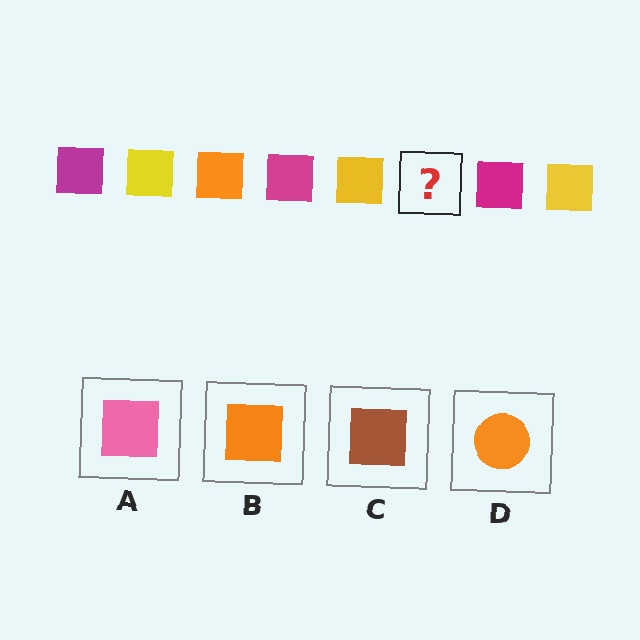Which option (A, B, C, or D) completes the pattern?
B.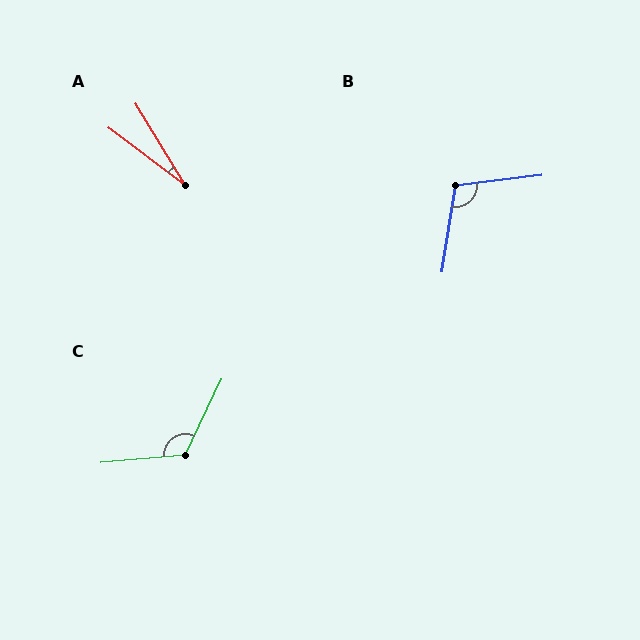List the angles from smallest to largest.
A (22°), B (106°), C (120°).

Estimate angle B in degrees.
Approximately 106 degrees.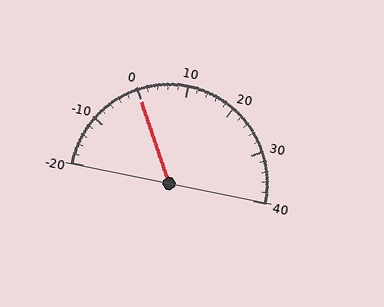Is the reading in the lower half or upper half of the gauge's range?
The reading is in the lower half of the range (-20 to 40).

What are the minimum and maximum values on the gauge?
The gauge ranges from -20 to 40.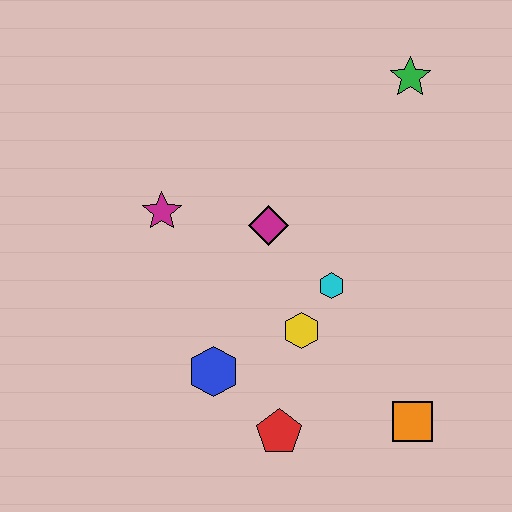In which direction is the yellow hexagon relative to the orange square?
The yellow hexagon is to the left of the orange square.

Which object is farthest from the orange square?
The green star is farthest from the orange square.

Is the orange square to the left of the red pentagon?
No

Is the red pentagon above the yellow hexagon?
No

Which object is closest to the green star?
The magenta diamond is closest to the green star.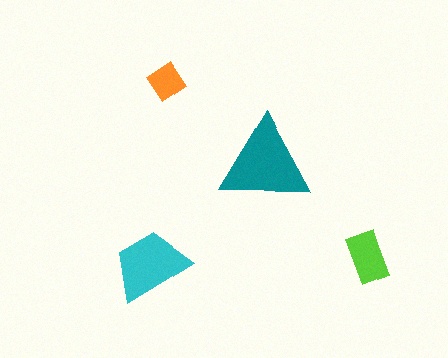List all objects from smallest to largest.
The orange diamond, the lime rectangle, the cyan trapezoid, the teal triangle.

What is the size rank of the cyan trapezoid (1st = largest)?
2nd.